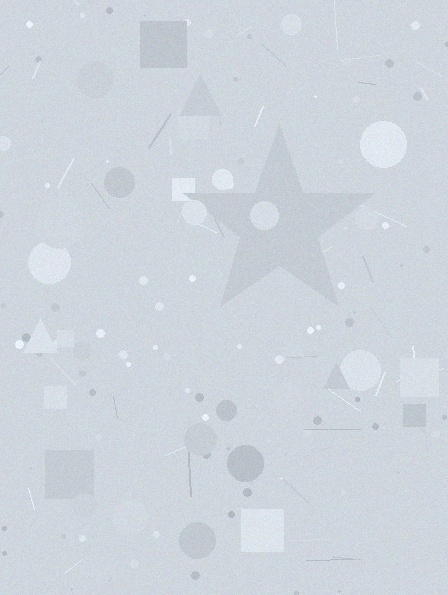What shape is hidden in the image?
A star is hidden in the image.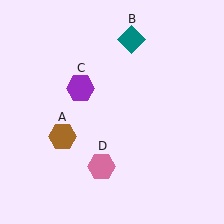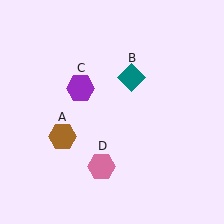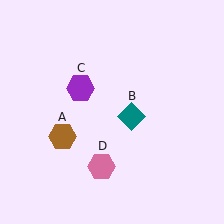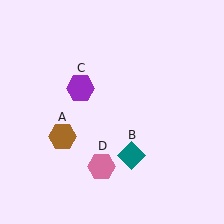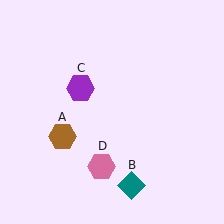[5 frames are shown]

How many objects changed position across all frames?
1 object changed position: teal diamond (object B).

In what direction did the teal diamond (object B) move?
The teal diamond (object B) moved down.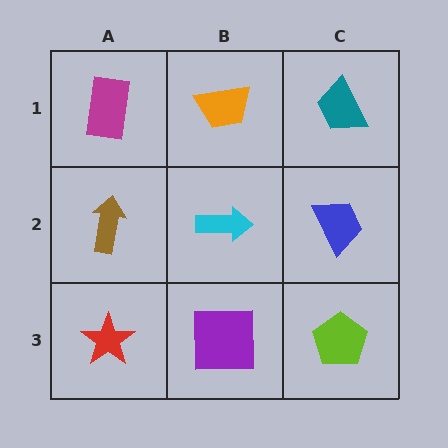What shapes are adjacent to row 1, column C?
A blue trapezoid (row 2, column C), an orange trapezoid (row 1, column B).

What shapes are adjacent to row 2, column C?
A teal trapezoid (row 1, column C), a lime pentagon (row 3, column C), a cyan arrow (row 2, column B).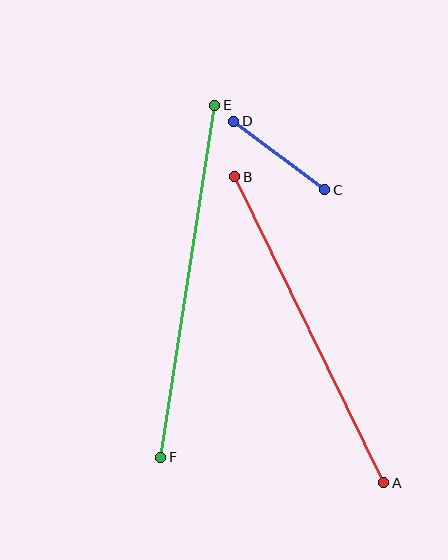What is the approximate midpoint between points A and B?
The midpoint is at approximately (309, 330) pixels.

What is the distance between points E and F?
The distance is approximately 356 pixels.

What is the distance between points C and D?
The distance is approximately 114 pixels.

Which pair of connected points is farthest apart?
Points E and F are farthest apart.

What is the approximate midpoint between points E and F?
The midpoint is at approximately (188, 281) pixels.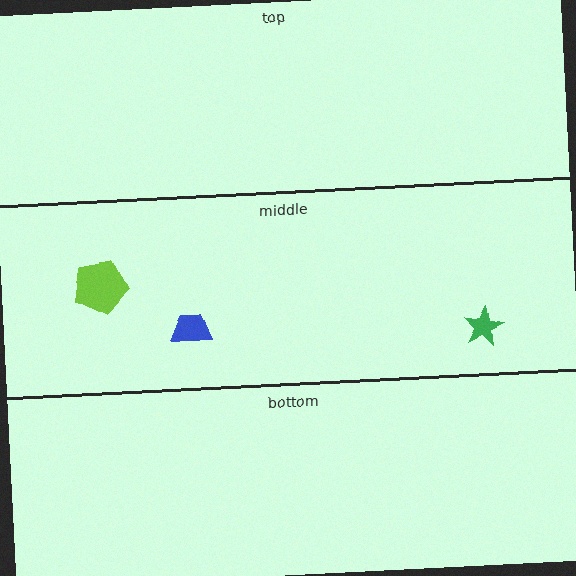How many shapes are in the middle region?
3.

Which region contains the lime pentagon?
The middle region.